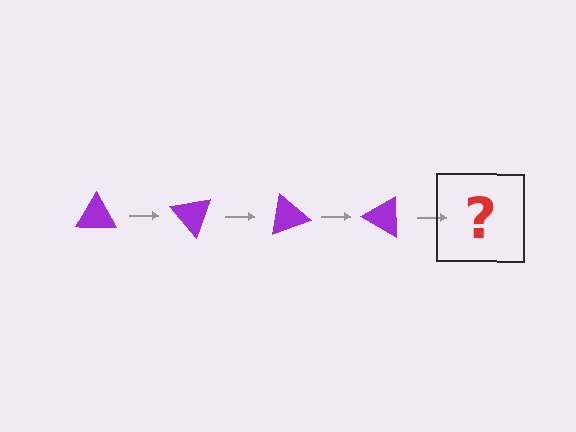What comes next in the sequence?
The next element should be a purple triangle rotated 200 degrees.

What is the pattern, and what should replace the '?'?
The pattern is that the triangle rotates 50 degrees each step. The '?' should be a purple triangle rotated 200 degrees.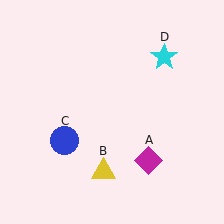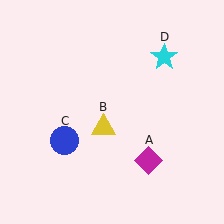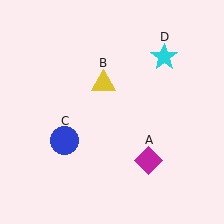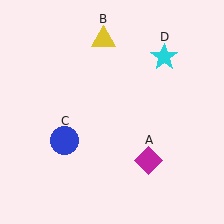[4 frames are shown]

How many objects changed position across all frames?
1 object changed position: yellow triangle (object B).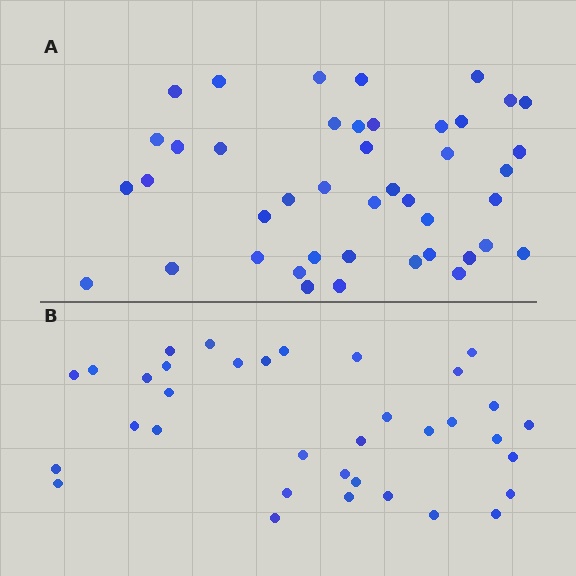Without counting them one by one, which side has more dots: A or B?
Region A (the top region) has more dots.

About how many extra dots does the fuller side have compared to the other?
Region A has roughly 8 or so more dots than region B.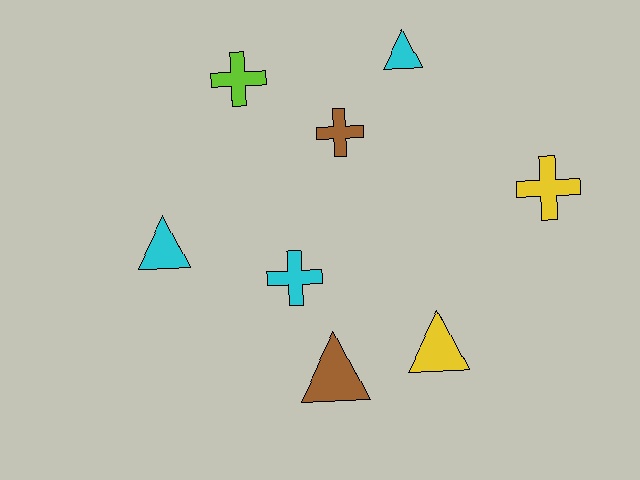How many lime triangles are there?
There are no lime triangles.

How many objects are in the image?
There are 8 objects.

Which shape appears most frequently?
Triangle, with 4 objects.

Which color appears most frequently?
Cyan, with 3 objects.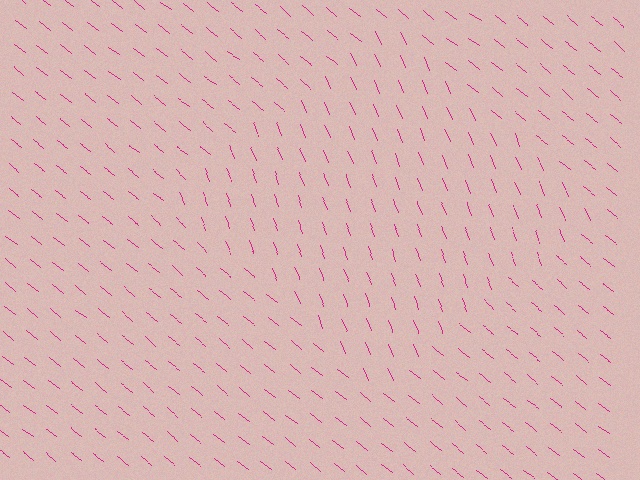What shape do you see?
I see a diamond.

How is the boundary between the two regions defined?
The boundary is defined purely by a change in line orientation (approximately 30 degrees difference). All lines are the same color and thickness.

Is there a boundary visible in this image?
Yes, there is a texture boundary formed by a change in line orientation.